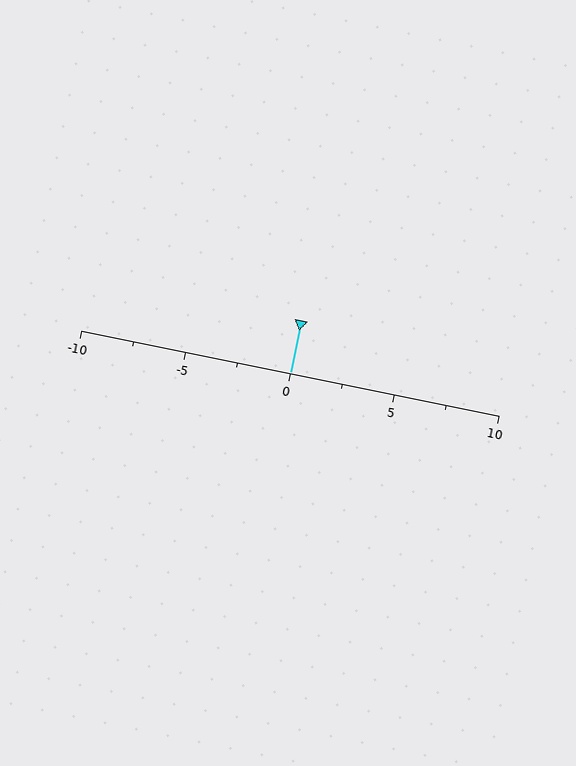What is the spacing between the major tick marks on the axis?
The major ticks are spaced 5 apart.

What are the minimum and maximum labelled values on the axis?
The axis runs from -10 to 10.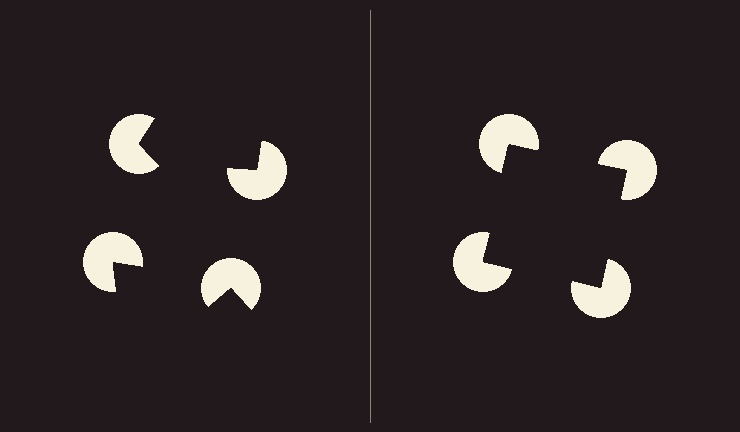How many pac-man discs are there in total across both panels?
8 — 4 on each side.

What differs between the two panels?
The pac-man discs are positioned identically on both sides; only the wedge orientations differ. On the right they align to a square; on the left they are misaligned.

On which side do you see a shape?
An illusory square appears on the right side. On the left side the wedge cuts are rotated, so no coherent shape forms.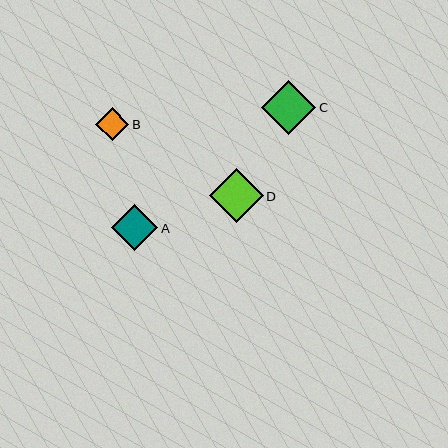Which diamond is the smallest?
Diamond B is the smallest with a size of approximately 33 pixels.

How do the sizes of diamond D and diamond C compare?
Diamond D and diamond C are approximately the same size.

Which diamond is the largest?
Diamond D is the largest with a size of approximately 54 pixels.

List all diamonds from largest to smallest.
From largest to smallest: D, C, A, B.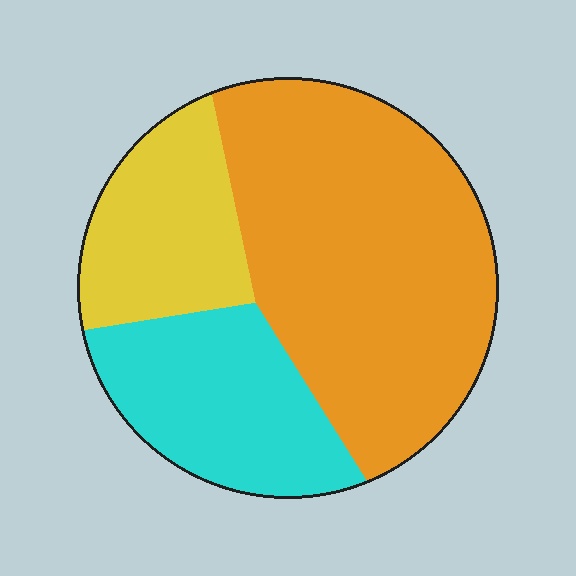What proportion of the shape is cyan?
Cyan takes up about one quarter (1/4) of the shape.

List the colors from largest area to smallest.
From largest to smallest: orange, cyan, yellow.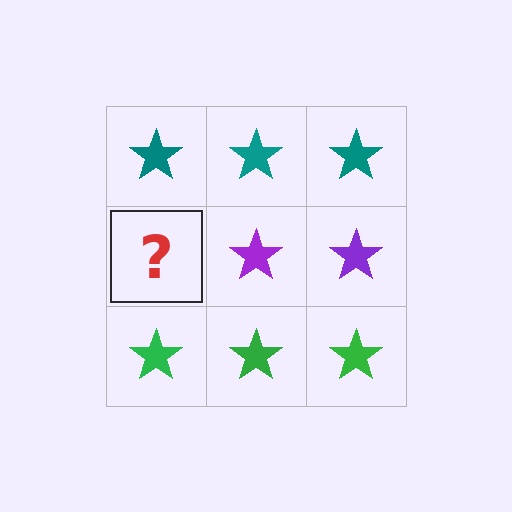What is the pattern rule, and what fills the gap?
The rule is that each row has a consistent color. The gap should be filled with a purple star.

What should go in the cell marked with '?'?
The missing cell should contain a purple star.